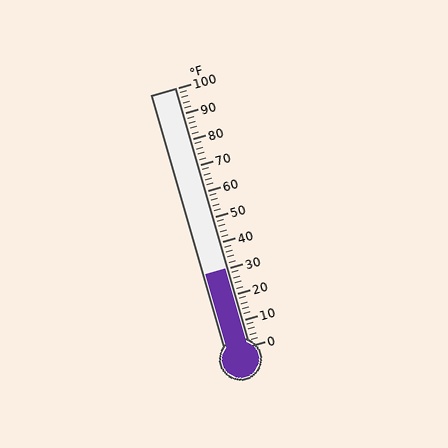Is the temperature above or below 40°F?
The temperature is below 40°F.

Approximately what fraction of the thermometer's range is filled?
The thermometer is filled to approximately 30% of its range.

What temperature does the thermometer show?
The thermometer shows approximately 30°F.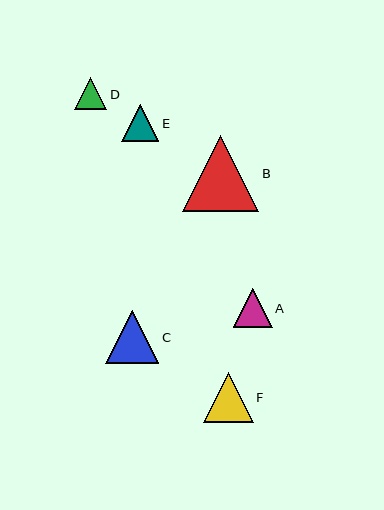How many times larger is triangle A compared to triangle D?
Triangle A is approximately 1.2 times the size of triangle D.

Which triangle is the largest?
Triangle B is the largest with a size of approximately 76 pixels.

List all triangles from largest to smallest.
From largest to smallest: B, C, F, A, E, D.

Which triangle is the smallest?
Triangle D is the smallest with a size of approximately 32 pixels.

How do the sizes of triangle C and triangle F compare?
Triangle C and triangle F are approximately the same size.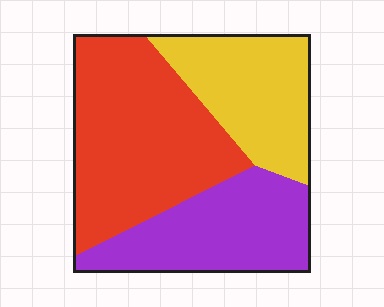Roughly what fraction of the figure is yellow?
Yellow covers 27% of the figure.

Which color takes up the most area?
Red, at roughly 45%.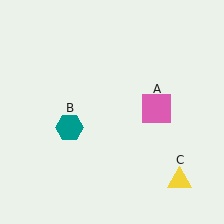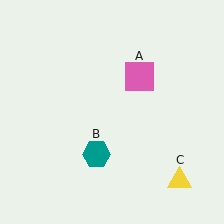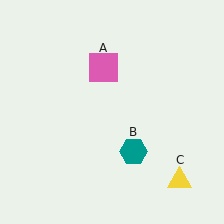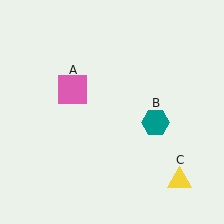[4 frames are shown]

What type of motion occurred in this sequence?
The pink square (object A), teal hexagon (object B) rotated counterclockwise around the center of the scene.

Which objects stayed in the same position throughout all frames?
Yellow triangle (object C) remained stationary.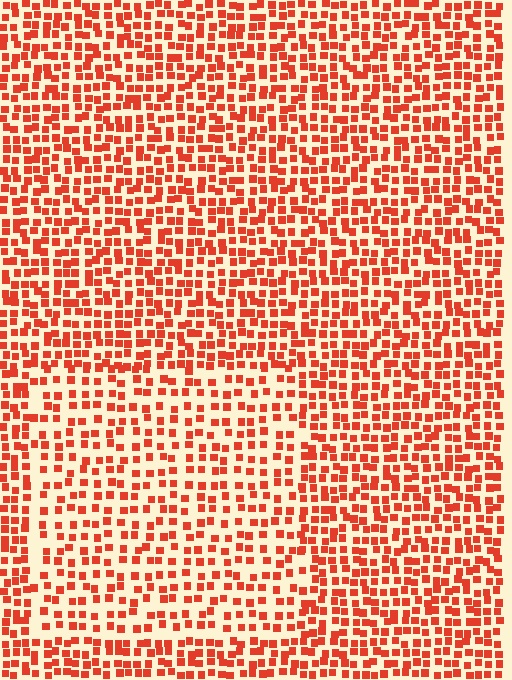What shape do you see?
I see a rectangle.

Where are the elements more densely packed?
The elements are more densely packed outside the rectangle boundary.